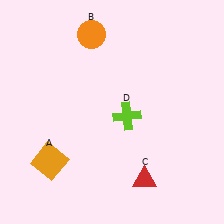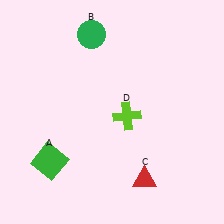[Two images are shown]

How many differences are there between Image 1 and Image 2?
There are 2 differences between the two images.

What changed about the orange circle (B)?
In Image 1, B is orange. In Image 2, it changed to green.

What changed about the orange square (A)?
In Image 1, A is orange. In Image 2, it changed to green.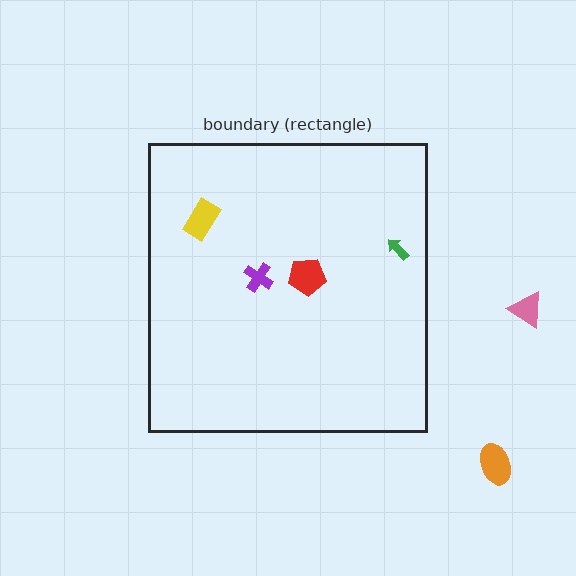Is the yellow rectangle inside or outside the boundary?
Inside.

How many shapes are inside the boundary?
4 inside, 2 outside.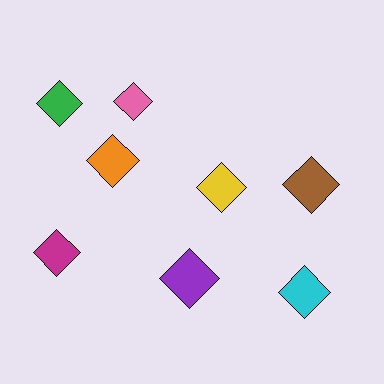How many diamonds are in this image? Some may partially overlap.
There are 8 diamonds.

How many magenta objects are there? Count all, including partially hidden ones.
There is 1 magenta object.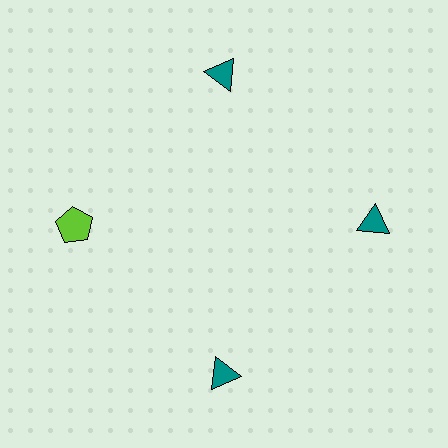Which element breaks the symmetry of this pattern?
The lime pentagon at roughly the 9 o'clock position breaks the symmetry. All other shapes are teal triangles.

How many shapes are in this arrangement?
There are 4 shapes arranged in a ring pattern.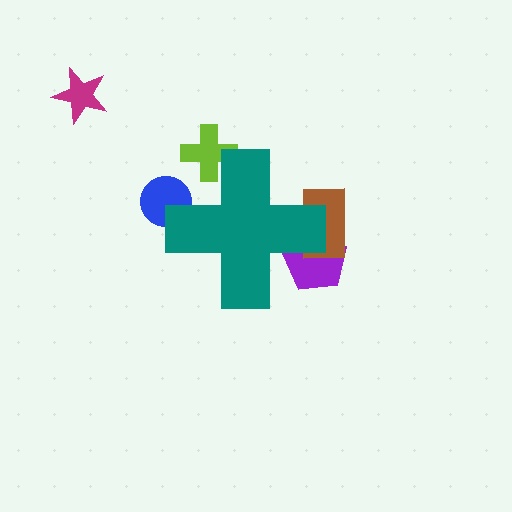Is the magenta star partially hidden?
No, the magenta star is fully visible.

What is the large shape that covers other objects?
A teal cross.